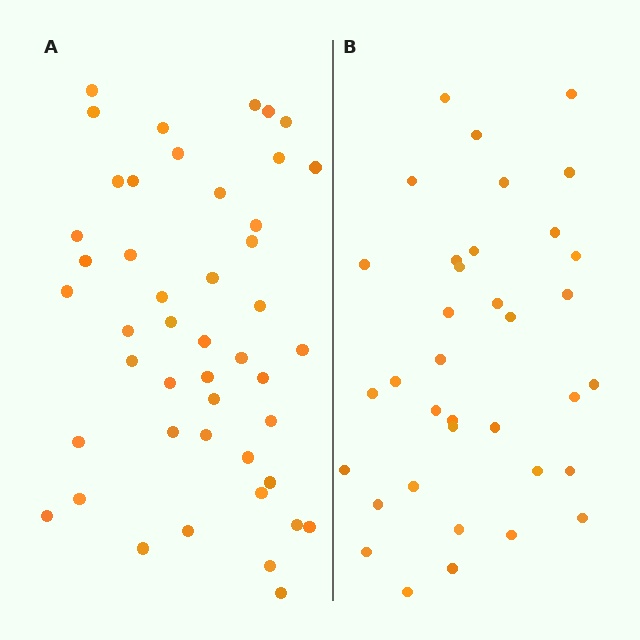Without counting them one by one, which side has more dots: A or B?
Region A (the left region) has more dots.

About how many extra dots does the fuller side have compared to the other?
Region A has roughly 10 or so more dots than region B.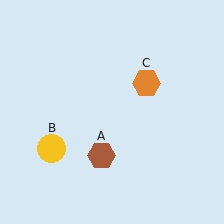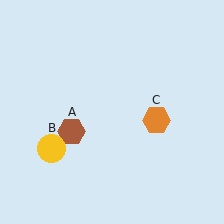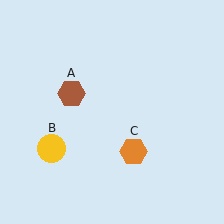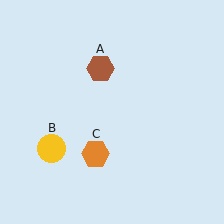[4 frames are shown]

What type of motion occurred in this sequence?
The brown hexagon (object A), orange hexagon (object C) rotated clockwise around the center of the scene.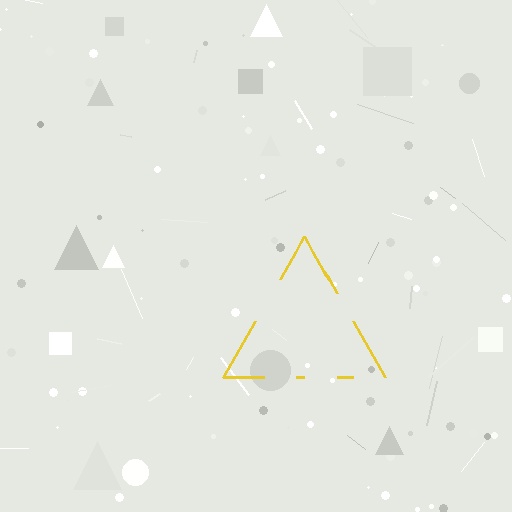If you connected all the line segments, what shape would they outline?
They would outline a triangle.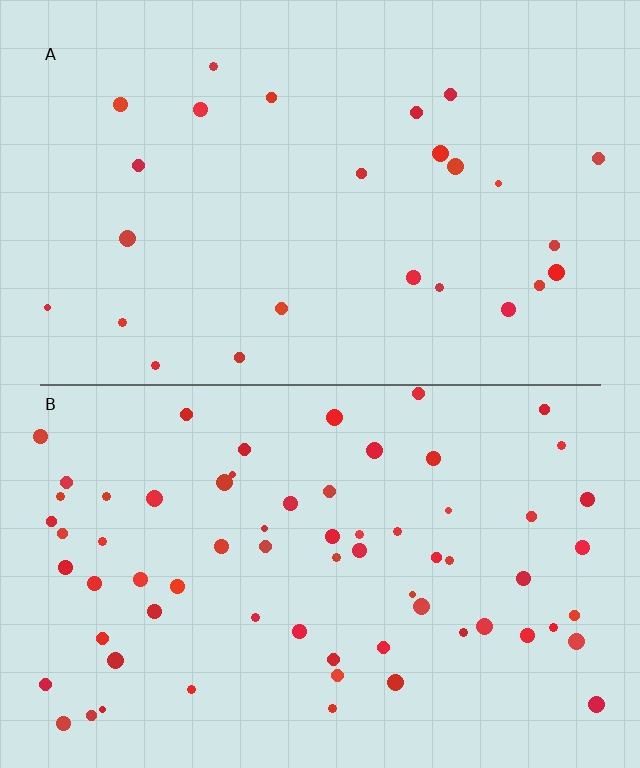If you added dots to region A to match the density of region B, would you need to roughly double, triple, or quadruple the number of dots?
Approximately triple.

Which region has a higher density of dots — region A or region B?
B (the bottom).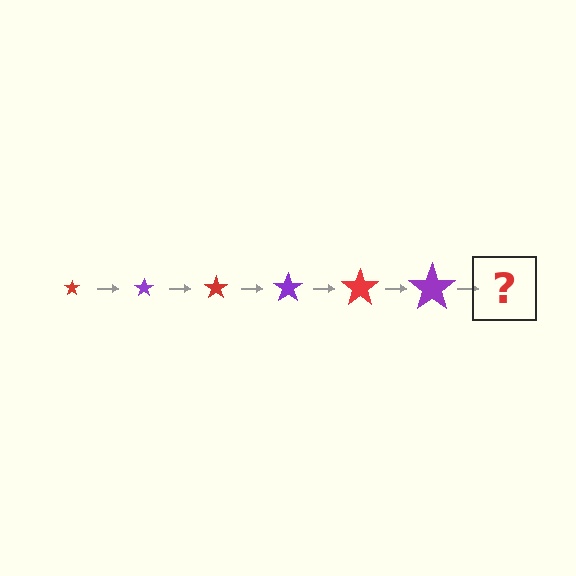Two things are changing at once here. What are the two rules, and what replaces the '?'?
The two rules are that the star grows larger each step and the color cycles through red and purple. The '?' should be a red star, larger than the previous one.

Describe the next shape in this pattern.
It should be a red star, larger than the previous one.